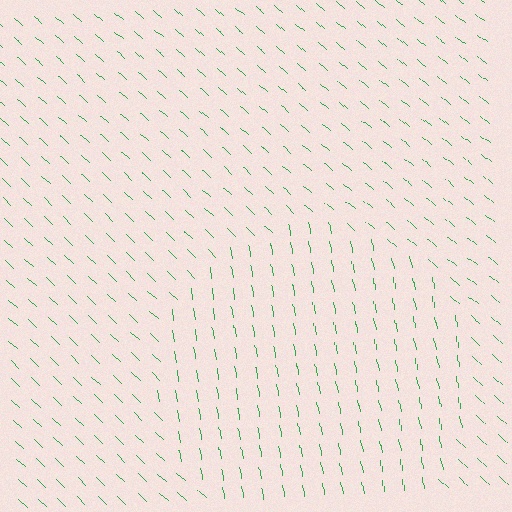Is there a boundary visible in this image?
Yes, there is a texture boundary formed by a change in line orientation.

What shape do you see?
I see a circle.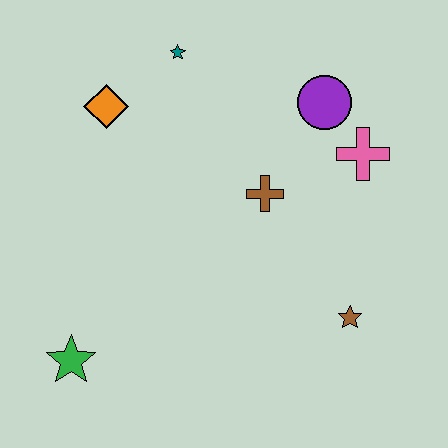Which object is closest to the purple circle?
The pink cross is closest to the purple circle.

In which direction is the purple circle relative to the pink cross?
The purple circle is above the pink cross.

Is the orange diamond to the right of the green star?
Yes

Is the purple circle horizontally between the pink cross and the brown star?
No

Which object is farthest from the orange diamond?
The brown star is farthest from the orange diamond.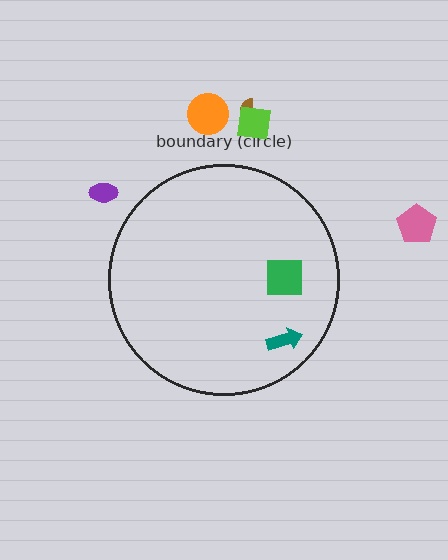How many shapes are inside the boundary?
2 inside, 5 outside.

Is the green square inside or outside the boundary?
Inside.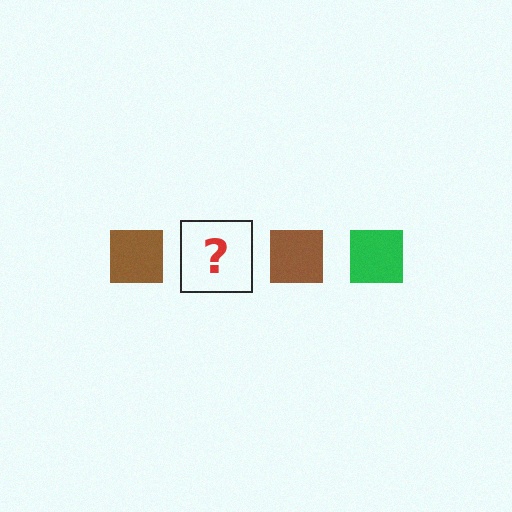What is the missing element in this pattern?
The missing element is a green square.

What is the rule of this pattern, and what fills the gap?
The rule is that the pattern cycles through brown, green squares. The gap should be filled with a green square.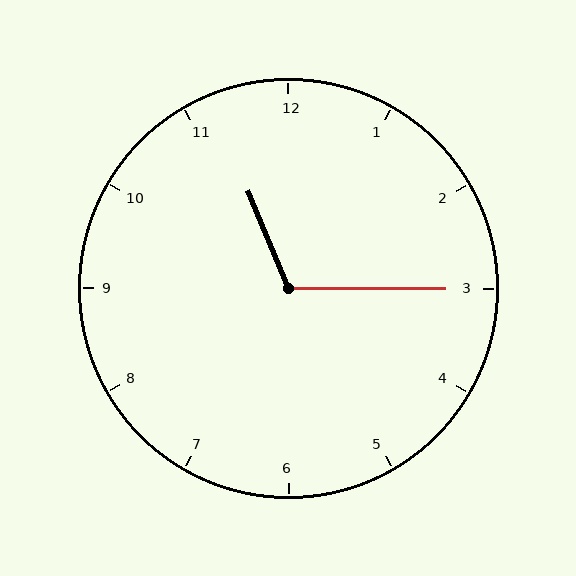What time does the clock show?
11:15.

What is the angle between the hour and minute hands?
Approximately 112 degrees.